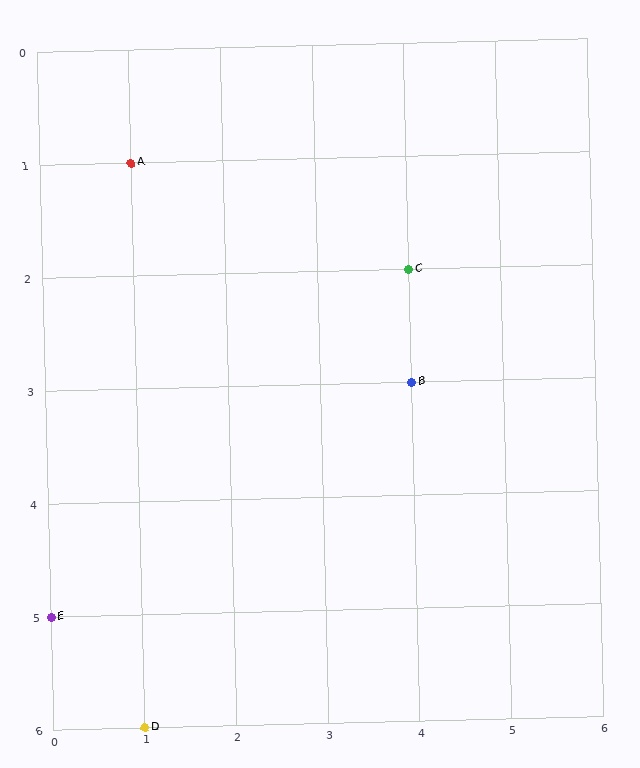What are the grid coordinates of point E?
Point E is at grid coordinates (0, 5).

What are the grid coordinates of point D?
Point D is at grid coordinates (1, 6).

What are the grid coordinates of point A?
Point A is at grid coordinates (1, 1).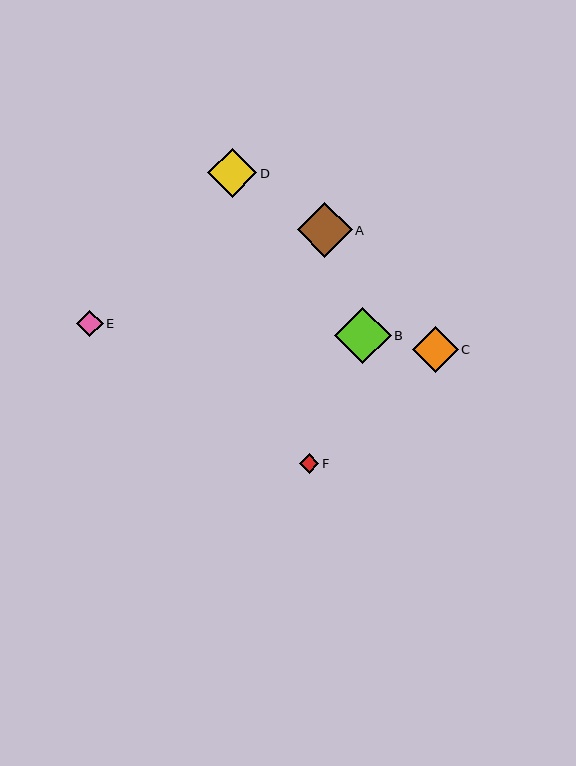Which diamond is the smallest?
Diamond F is the smallest with a size of approximately 20 pixels.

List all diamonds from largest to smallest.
From largest to smallest: B, A, D, C, E, F.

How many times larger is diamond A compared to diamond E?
Diamond A is approximately 2.1 times the size of diamond E.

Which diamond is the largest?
Diamond B is the largest with a size of approximately 57 pixels.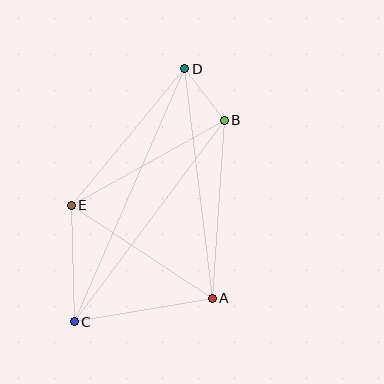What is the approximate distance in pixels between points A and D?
The distance between A and D is approximately 231 pixels.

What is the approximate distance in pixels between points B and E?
The distance between B and E is approximately 175 pixels.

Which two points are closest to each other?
Points B and D are closest to each other.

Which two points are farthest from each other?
Points C and D are farthest from each other.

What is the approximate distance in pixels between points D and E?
The distance between D and E is approximately 178 pixels.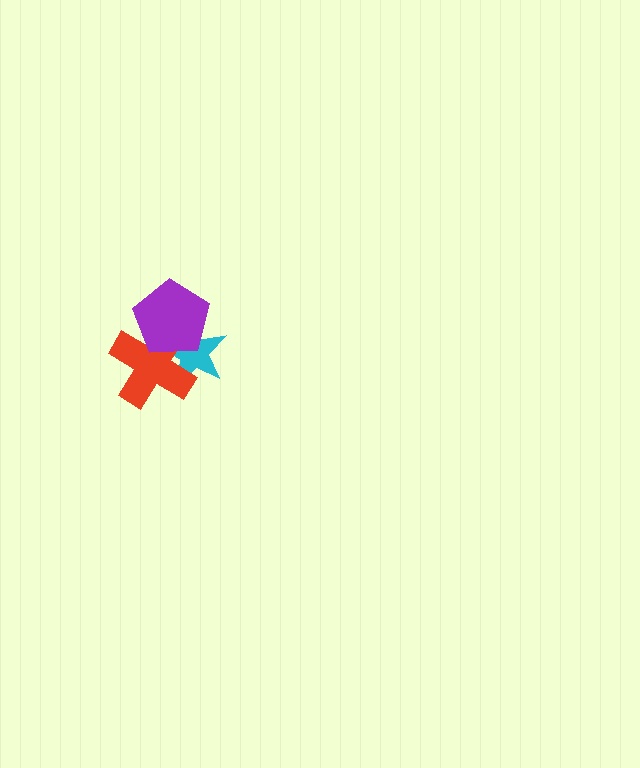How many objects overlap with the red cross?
2 objects overlap with the red cross.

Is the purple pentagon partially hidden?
No, no other shape covers it.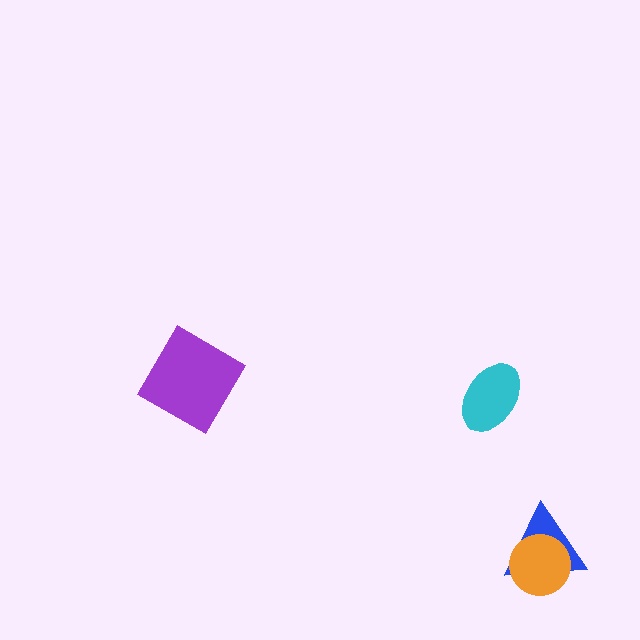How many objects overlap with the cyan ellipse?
0 objects overlap with the cyan ellipse.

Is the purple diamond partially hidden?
No, no other shape covers it.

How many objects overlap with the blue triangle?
1 object overlaps with the blue triangle.